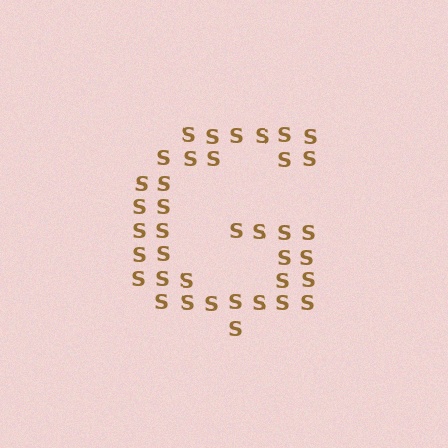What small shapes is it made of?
It is made of small letter S's.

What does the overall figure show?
The overall figure shows the letter G.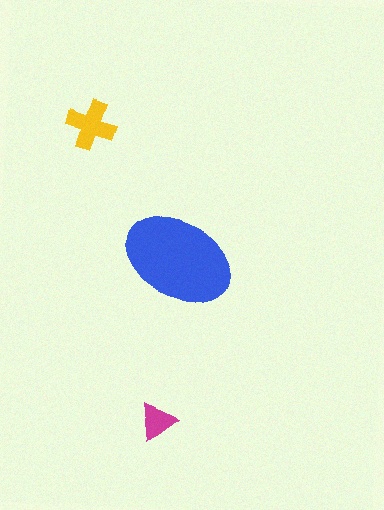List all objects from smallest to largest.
The magenta triangle, the yellow cross, the blue ellipse.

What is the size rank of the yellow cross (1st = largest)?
2nd.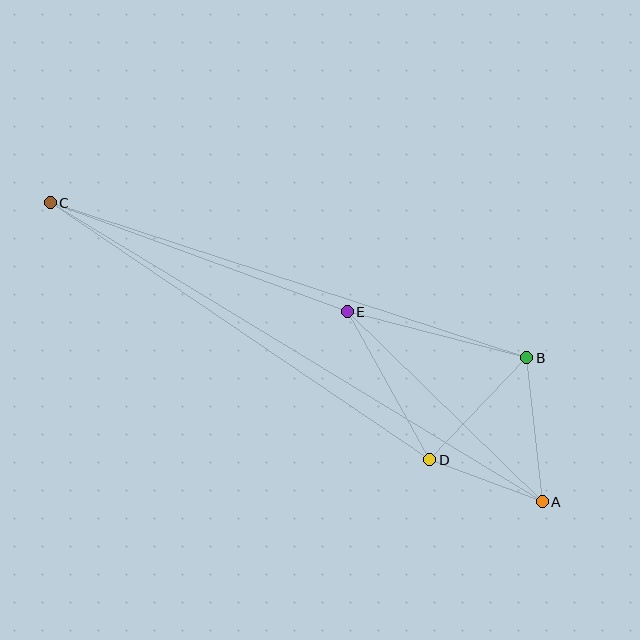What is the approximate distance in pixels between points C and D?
The distance between C and D is approximately 458 pixels.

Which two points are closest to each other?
Points A and D are closest to each other.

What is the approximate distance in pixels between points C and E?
The distance between C and E is approximately 317 pixels.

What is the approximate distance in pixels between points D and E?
The distance between D and E is approximately 169 pixels.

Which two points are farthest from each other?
Points A and C are farthest from each other.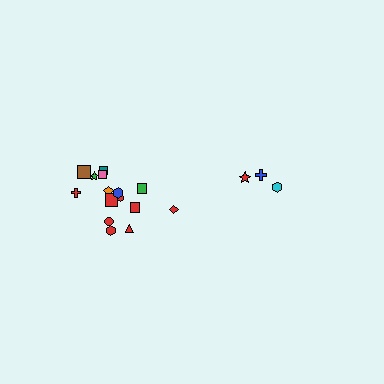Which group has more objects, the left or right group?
The left group.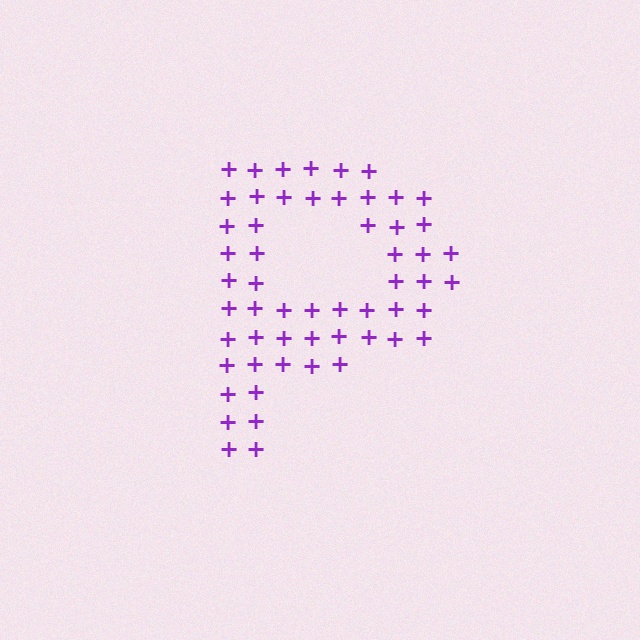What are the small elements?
The small elements are plus signs.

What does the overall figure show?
The overall figure shows the letter P.